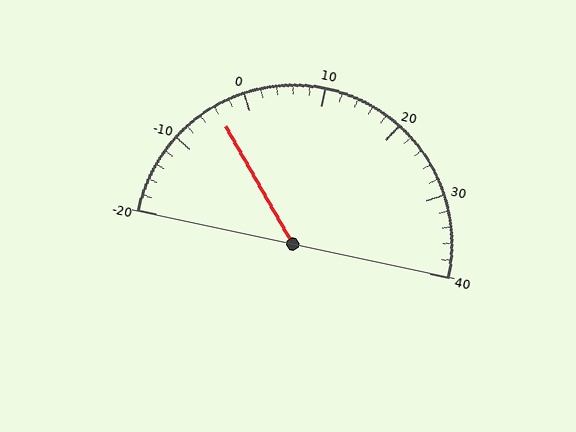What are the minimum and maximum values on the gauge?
The gauge ranges from -20 to 40.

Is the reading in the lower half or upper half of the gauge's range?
The reading is in the lower half of the range (-20 to 40).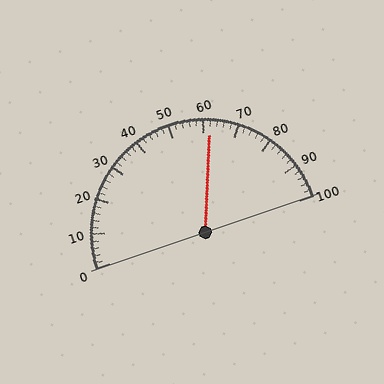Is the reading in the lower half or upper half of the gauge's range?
The reading is in the upper half of the range (0 to 100).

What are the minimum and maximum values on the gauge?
The gauge ranges from 0 to 100.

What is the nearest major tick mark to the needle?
The nearest major tick mark is 60.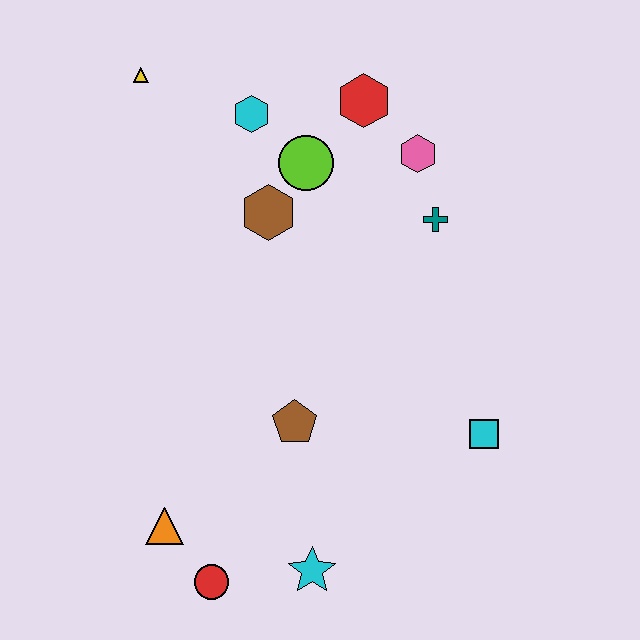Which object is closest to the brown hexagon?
The lime circle is closest to the brown hexagon.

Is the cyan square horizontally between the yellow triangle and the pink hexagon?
No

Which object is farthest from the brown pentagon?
The yellow triangle is farthest from the brown pentagon.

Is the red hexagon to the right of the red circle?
Yes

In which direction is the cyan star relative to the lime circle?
The cyan star is below the lime circle.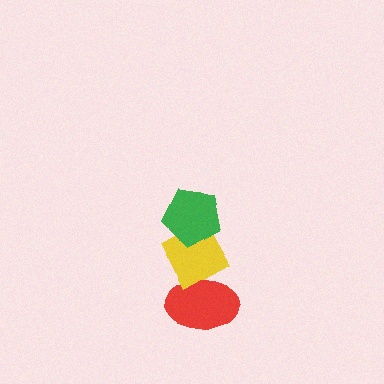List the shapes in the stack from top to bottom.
From top to bottom: the green pentagon, the yellow diamond, the red ellipse.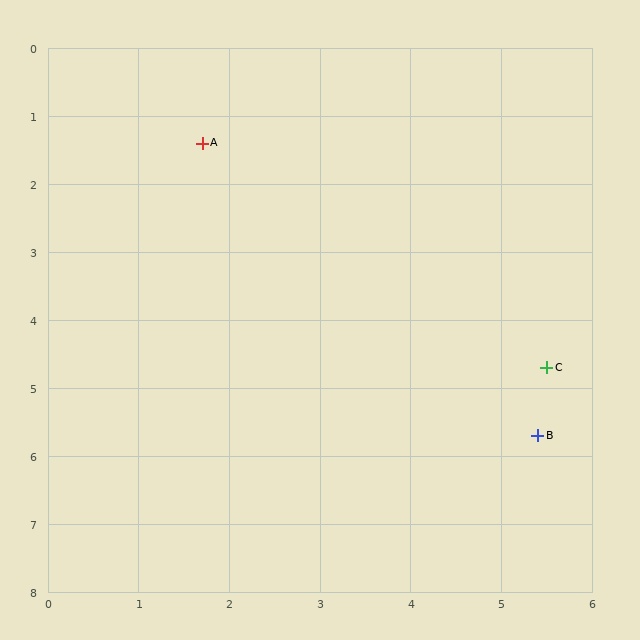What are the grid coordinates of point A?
Point A is at approximately (1.7, 1.4).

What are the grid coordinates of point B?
Point B is at approximately (5.4, 5.7).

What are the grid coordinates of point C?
Point C is at approximately (5.5, 4.7).